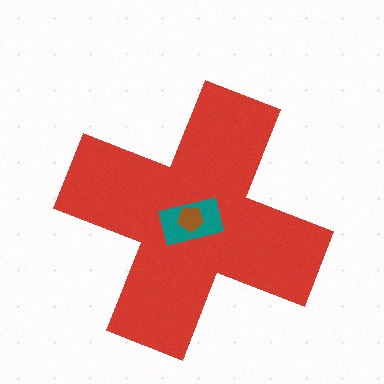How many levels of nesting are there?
3.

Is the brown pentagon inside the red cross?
Yes.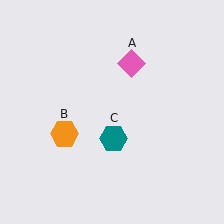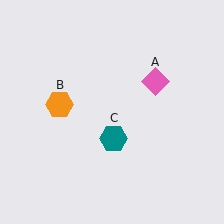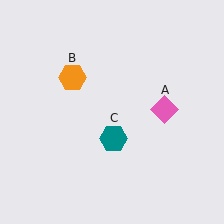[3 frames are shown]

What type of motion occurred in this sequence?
The pink diamond (object A), orange hexagon (object B) rotated clockwise around the center of the scene.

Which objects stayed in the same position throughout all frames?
Teal hexagon (object C) remained stationary.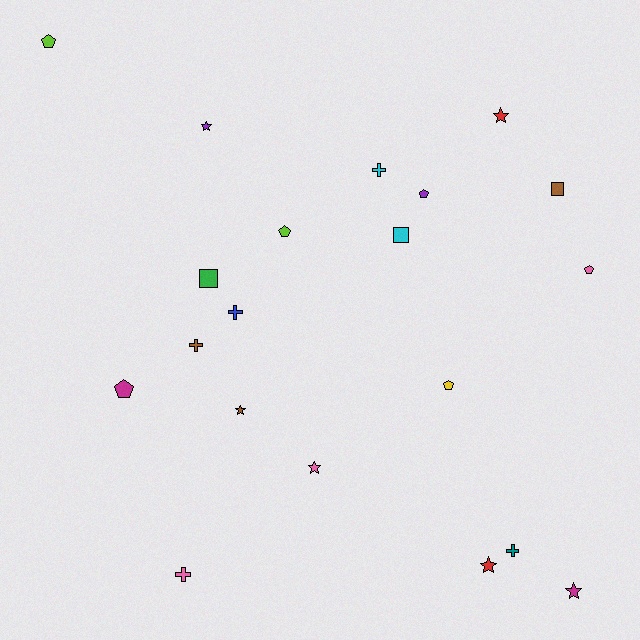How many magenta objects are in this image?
There are 2 magenta objects.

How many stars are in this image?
There are 6 stars.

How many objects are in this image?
There are 20 objects.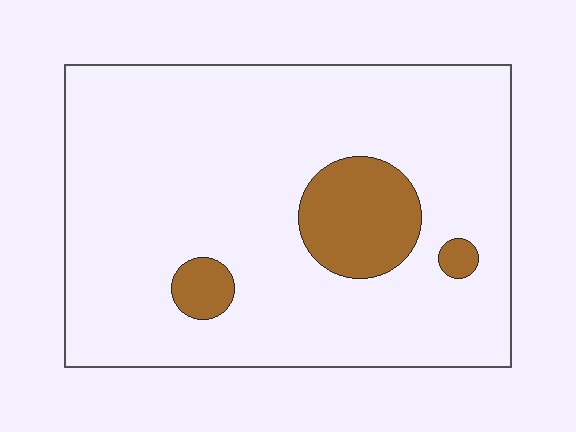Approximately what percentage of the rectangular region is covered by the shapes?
Approximately 10%.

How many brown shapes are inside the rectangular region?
3.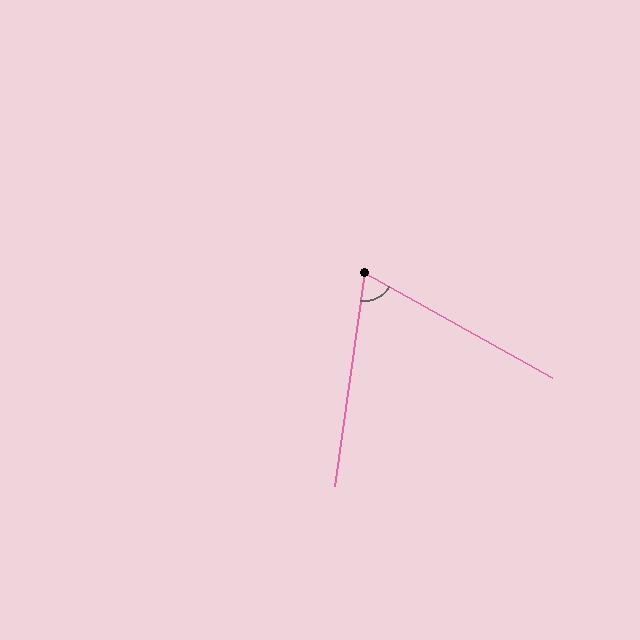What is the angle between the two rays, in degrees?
Approximately 69 degrees.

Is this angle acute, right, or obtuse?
It is acute.